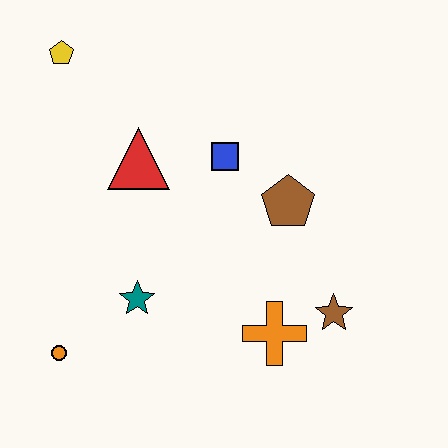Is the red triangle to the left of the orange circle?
No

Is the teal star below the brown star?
No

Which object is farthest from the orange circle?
The yellow pentagon is farthest from the orange circle.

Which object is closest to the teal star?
The orange circle is closest to the teal star.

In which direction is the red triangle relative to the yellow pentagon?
The red triangle is below the yellow pentagon.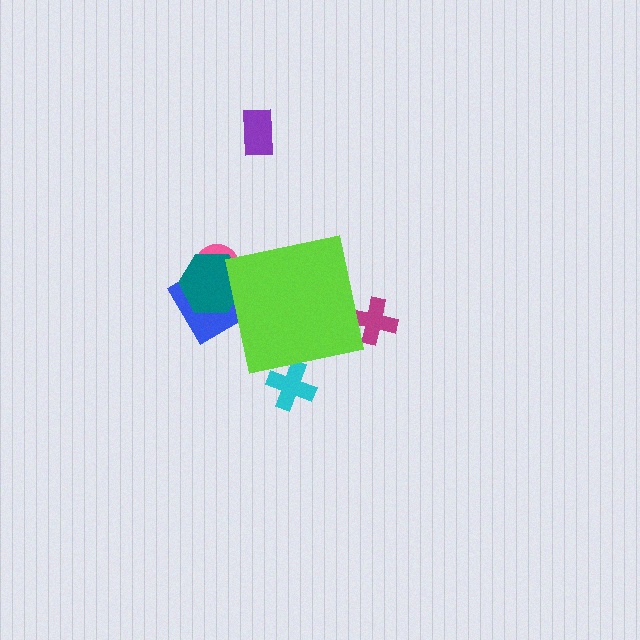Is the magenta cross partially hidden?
Yes, the magenta cross is partially hidden behind the lime square.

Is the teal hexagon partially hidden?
Yes, the teal hexagon is partially hidden behind the lime square.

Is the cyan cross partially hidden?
Yes, the cyan cross is partially hidden behind the lime square.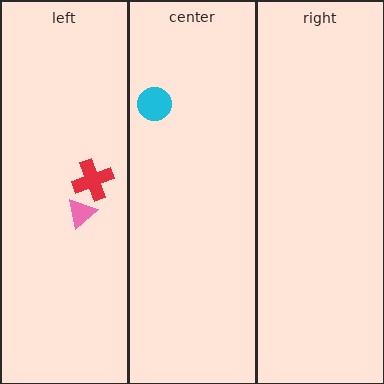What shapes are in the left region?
The pink triangle, the red cross.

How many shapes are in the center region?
1.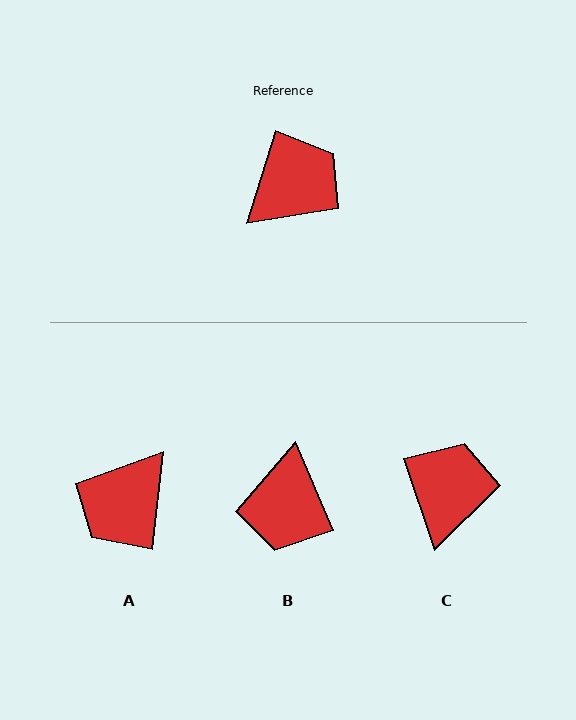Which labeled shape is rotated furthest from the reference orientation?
A, about 169 degrees away.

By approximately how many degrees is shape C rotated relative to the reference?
Approximately 35 degrees counter-clockwise.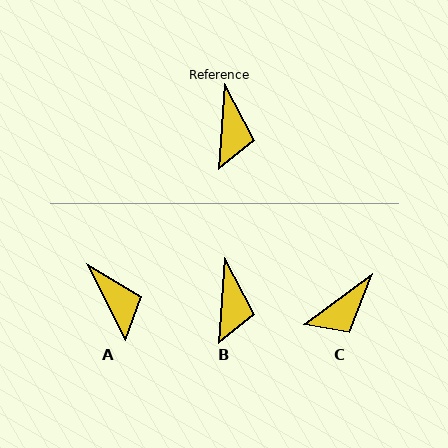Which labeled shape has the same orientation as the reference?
B.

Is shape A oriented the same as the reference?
No, it is off by about 31 degrees.